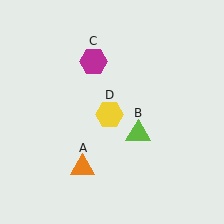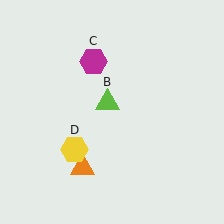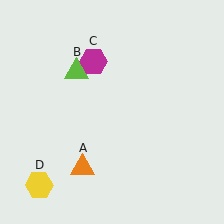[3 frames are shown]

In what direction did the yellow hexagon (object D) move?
The yellow hexagon (object D) moved down and to the left.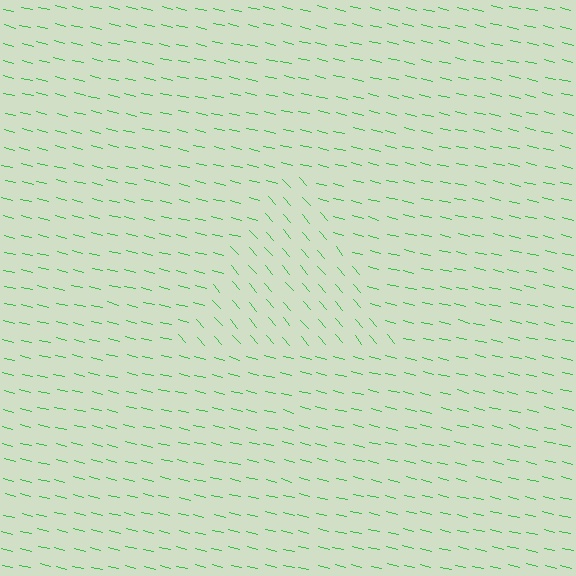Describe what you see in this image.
The image is filled with small green line segments. A triangle region in the image has lines oriented differently from the surrounding lines, creating a visible texture boundary.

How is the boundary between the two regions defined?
The boundary is defined purely by a change in line orientation (approximately 36 degrees difference). All lines are the same color and thickness.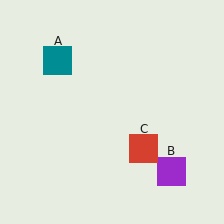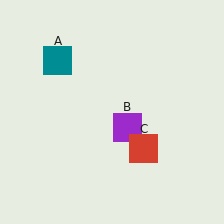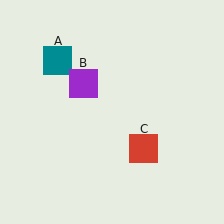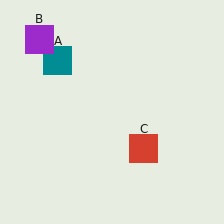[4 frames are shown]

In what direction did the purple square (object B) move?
The purple square (object B) moved up and to the left.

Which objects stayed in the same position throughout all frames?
Teal square (object A) and red square (object C) remained stationary.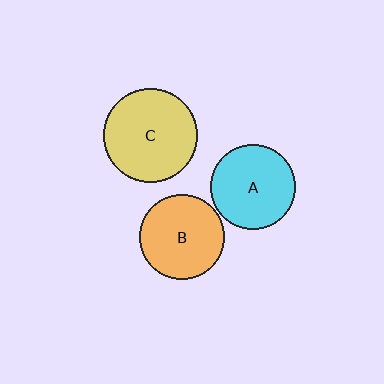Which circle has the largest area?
Circle C (yellow).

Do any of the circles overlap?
No, none of the circles overlap.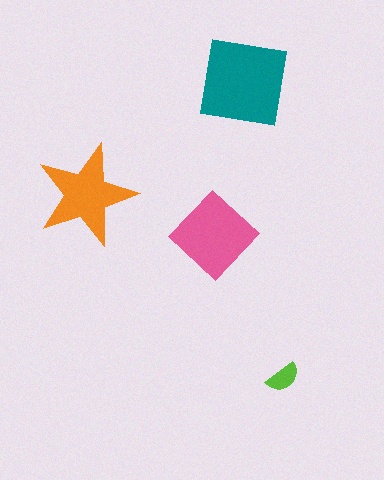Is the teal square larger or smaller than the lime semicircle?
Larger.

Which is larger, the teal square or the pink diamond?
The teal square.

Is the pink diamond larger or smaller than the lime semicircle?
Larger.